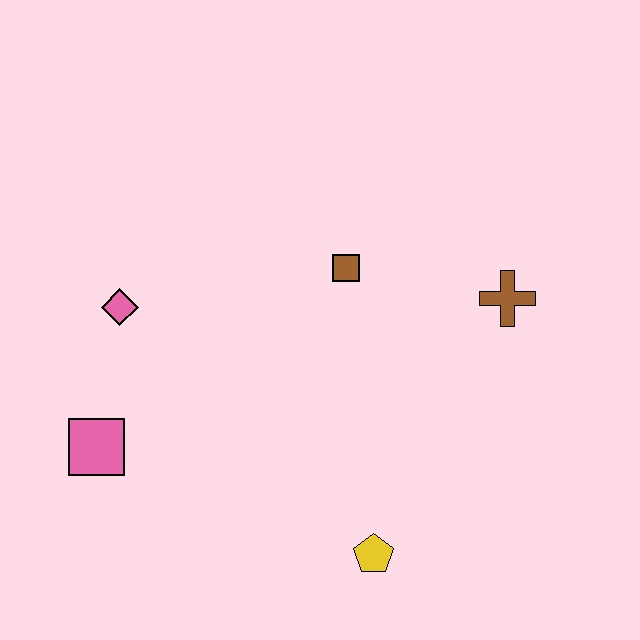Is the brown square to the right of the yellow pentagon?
No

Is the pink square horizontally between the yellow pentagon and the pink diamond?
No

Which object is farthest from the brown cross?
The pink square is farthest from the brown cross.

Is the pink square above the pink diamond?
No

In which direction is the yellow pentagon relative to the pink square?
The yellow pentagon is to the right of the pink square.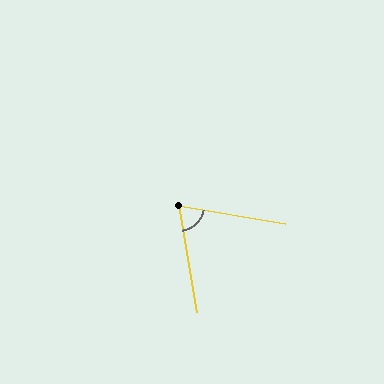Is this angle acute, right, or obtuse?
It is acute.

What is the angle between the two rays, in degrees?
Approximately 71 degrees.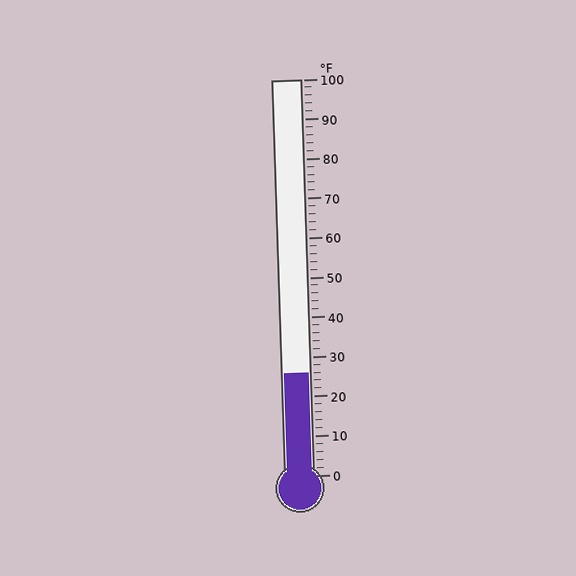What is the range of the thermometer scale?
The thermometer scale ranges from 0°F to 100°F.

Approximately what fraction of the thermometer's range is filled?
The thermometer is filled to approximately 25% of its range.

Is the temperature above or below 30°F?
The temperature is below 30°F.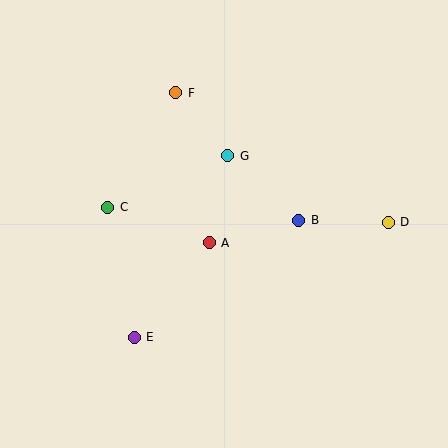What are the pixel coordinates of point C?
Point C is at (108, 207).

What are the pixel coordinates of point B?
Point B is at (299, 220).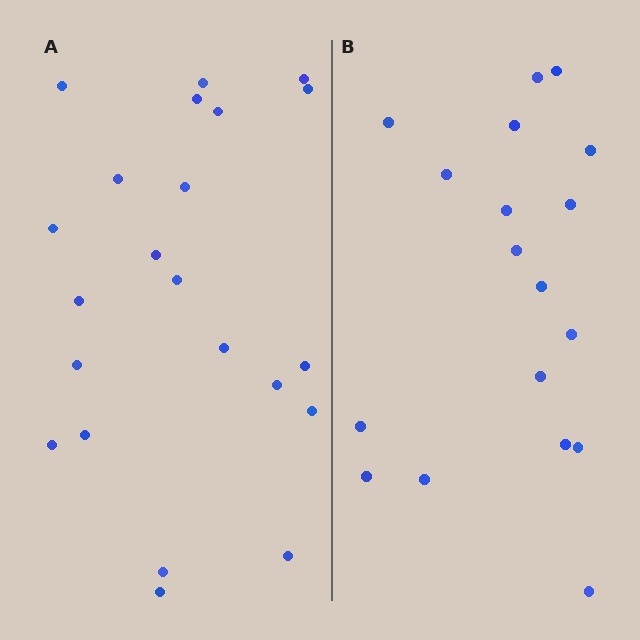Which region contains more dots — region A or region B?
Region A (the left region) has more dots.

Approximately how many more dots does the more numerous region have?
Region A has about 4 more dots than region B.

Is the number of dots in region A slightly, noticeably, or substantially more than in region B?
Region A has only slightly more — the two regions are fairly close. The ratio is roughly 1.2 to 1.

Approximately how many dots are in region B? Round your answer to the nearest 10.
About 20 dots. (The exact count is 18, which rounds to 20.)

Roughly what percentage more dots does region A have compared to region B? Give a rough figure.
About 20% more.